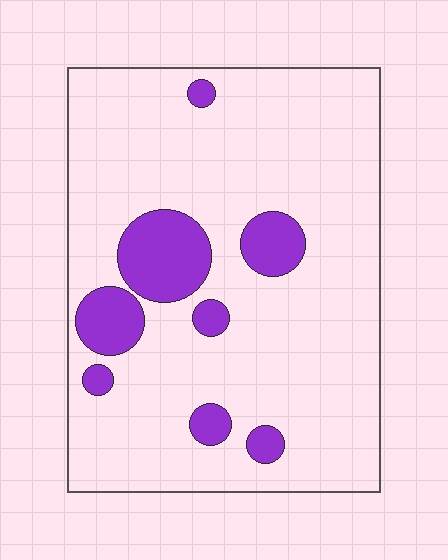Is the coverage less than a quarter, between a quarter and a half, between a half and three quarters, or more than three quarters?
Less than a quarter.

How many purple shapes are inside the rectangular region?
8.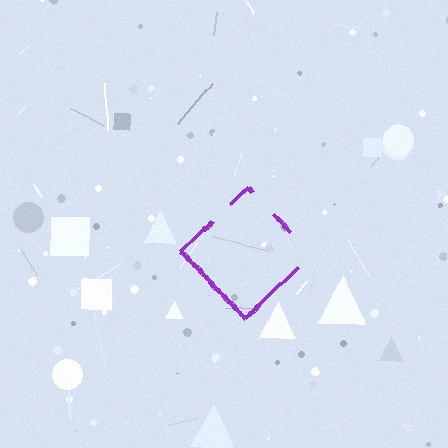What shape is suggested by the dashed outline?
The dashed outline suggests a diamond.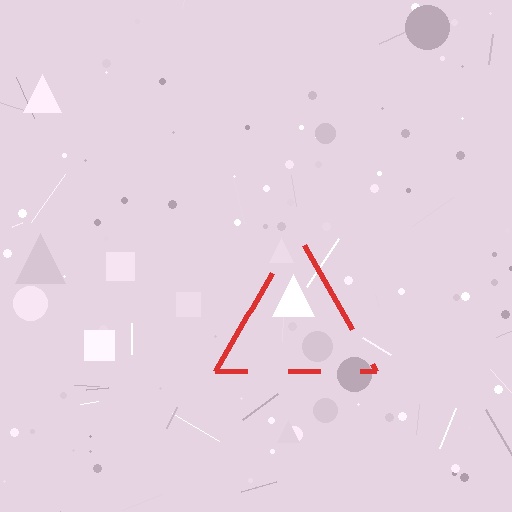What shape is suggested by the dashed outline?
The dashed outline suggests a triangle.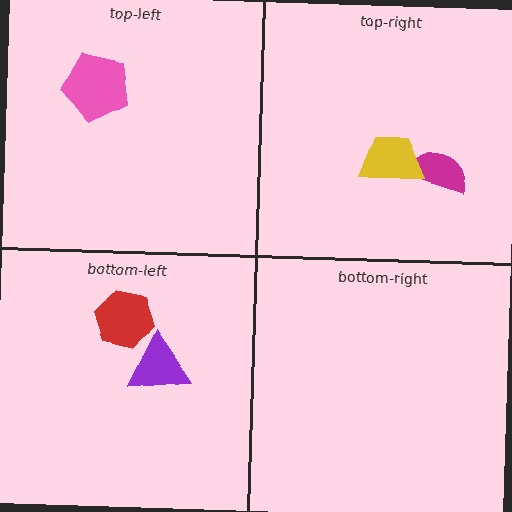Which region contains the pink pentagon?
The top-left region.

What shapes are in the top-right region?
The magenta semicircle, the yellow trapezoid.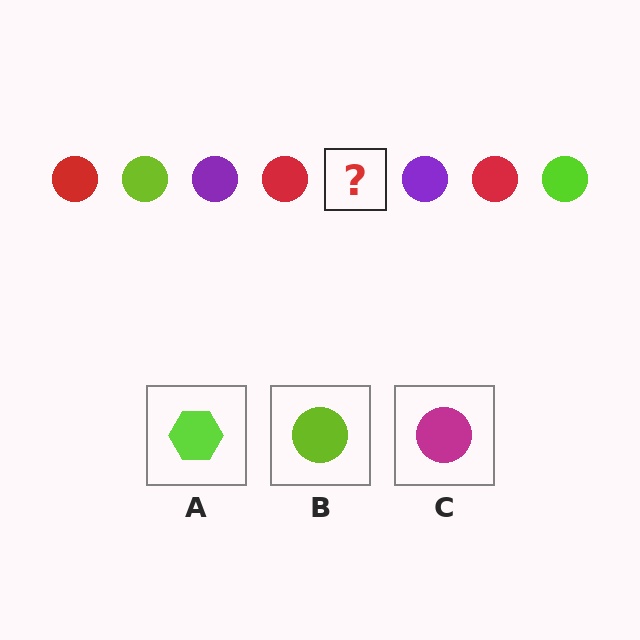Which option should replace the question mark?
Option B.